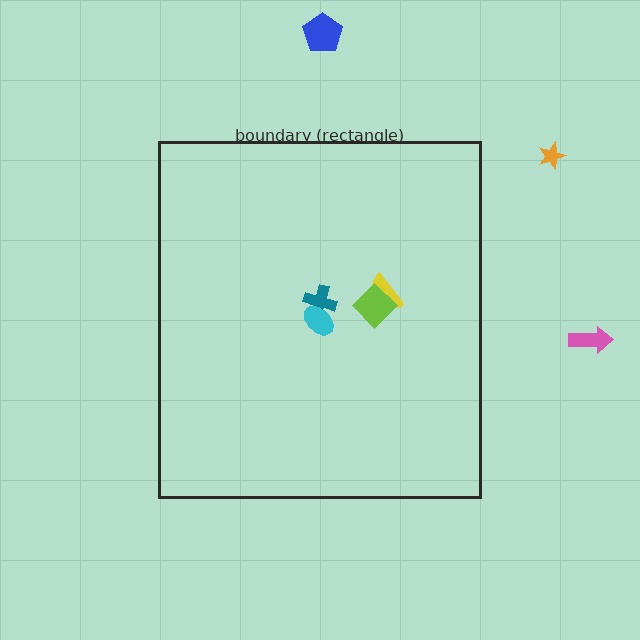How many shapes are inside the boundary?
4 inside, 3 outside.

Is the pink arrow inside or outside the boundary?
Outside.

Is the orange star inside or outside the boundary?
Outside.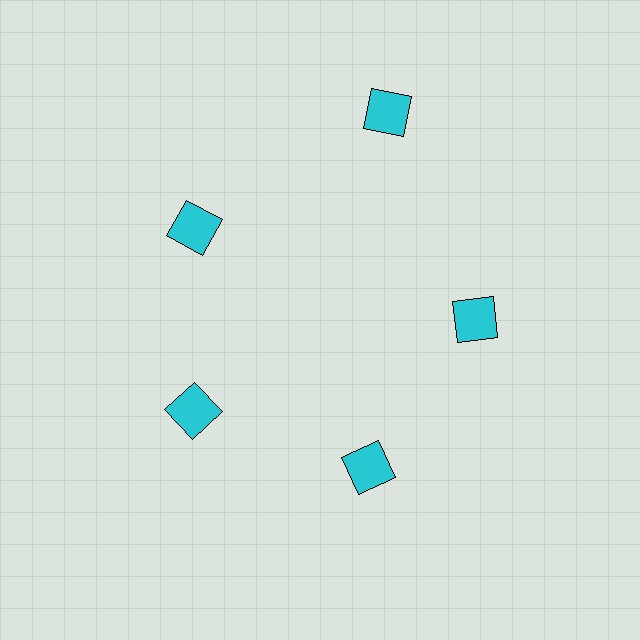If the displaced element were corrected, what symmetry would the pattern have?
It would have 5-fold rotational symmetry — the pattern would map onto itself every 72 degrees.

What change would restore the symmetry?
The symmetry would be restored by moving it inward, back onto the ring so that all 5 squares sit at equal angles and equal distance from the center.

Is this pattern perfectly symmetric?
No. The 5 cyan squares are arranged in a ring, but one element near the 1 o'clock position is pushed outward from the center, breaking the 5-fold rotational symmetry.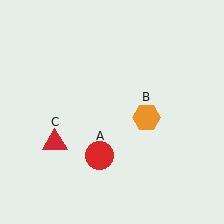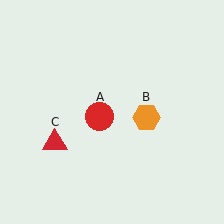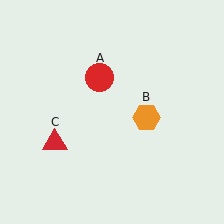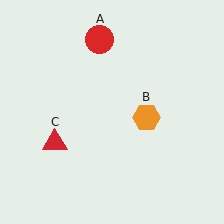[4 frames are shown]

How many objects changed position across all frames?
1 object changed position: red circle (object A).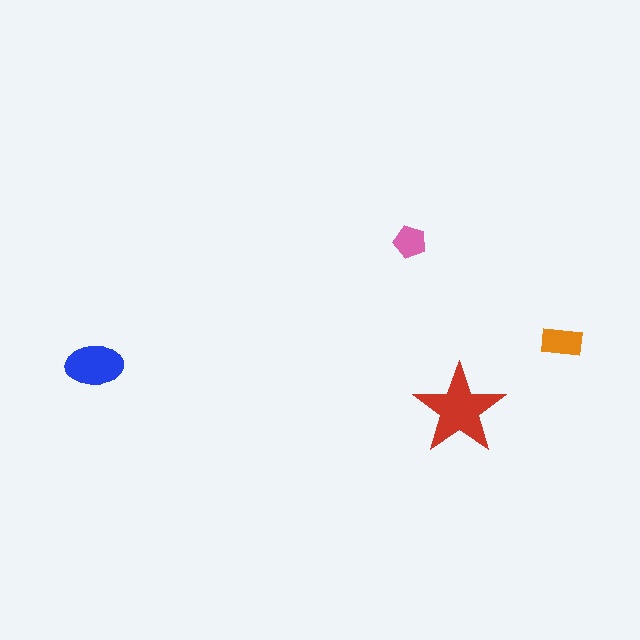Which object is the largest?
The red star.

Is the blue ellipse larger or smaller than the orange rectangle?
Larger.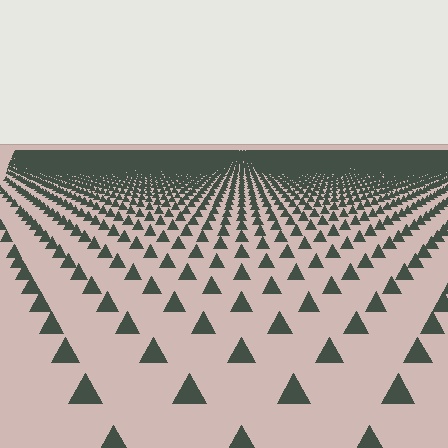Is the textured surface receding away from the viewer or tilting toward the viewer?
The surface is receding away from the viewer. Texture elements get smaller and denser toward the top.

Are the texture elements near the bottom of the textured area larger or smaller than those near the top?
Larger. Near the bottom, elements are closer to the viewer and appear at a bigger on-screen size.